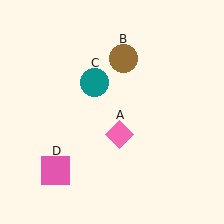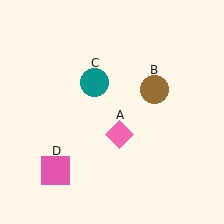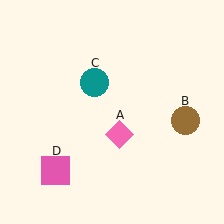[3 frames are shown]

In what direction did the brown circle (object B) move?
The brown circle (object B) moved down and to the right.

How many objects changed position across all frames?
1 object changed position: brown circle (object B).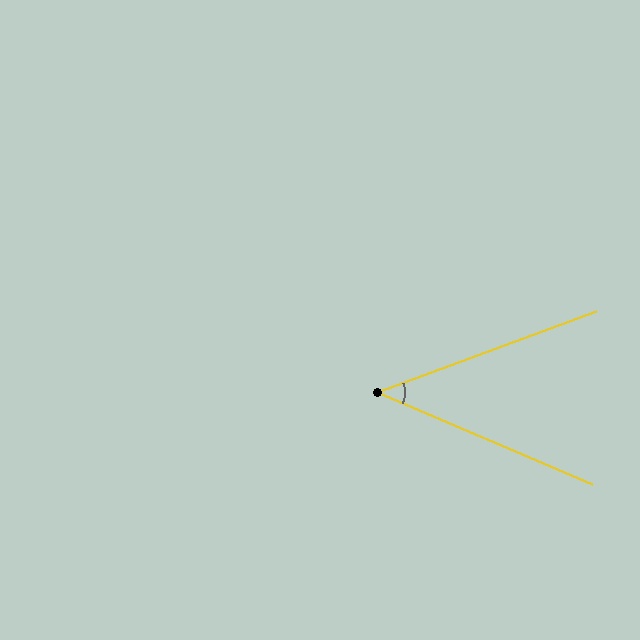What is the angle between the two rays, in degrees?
Approximately 44 degrees.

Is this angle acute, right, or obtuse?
It is acute.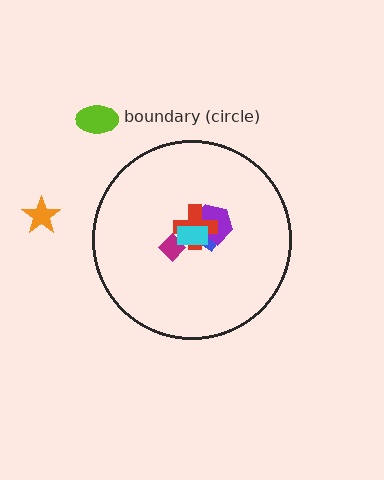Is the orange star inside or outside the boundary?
Outside.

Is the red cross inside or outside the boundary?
Inside.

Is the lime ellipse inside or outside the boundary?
Outside.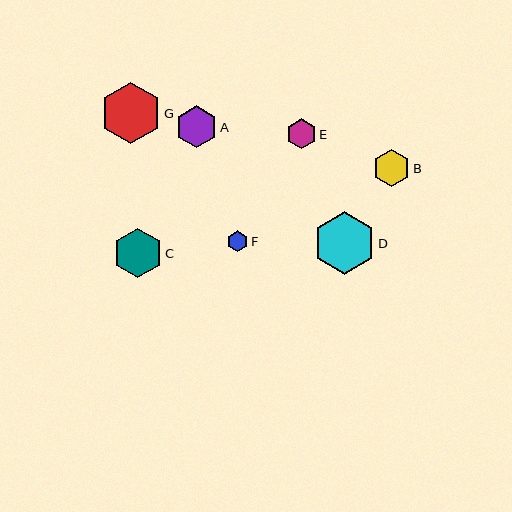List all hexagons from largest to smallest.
From largest to smallest: D, G, C, A, B, E, F.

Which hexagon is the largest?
Hexagon D is the largest with a size of approximately 62 pixels.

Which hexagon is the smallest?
Hexagon F is the smallest with a size of approximately 21 pixels.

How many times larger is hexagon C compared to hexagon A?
Hexagon C is approximately 1.2 times the size of hexagon A.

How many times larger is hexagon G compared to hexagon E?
Hexagon G is approximately 2.1 times the size of hexagon E.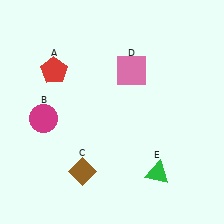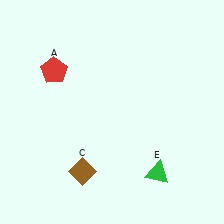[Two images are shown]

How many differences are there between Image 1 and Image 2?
There are 2 differences between the two images.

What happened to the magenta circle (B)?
The magenta circle (B) was removed in Image 2. It was in the bottom-left area of Image 1.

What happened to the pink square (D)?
The pink square (D) was removed in Image 2. It was in the top-right area of Image 1.